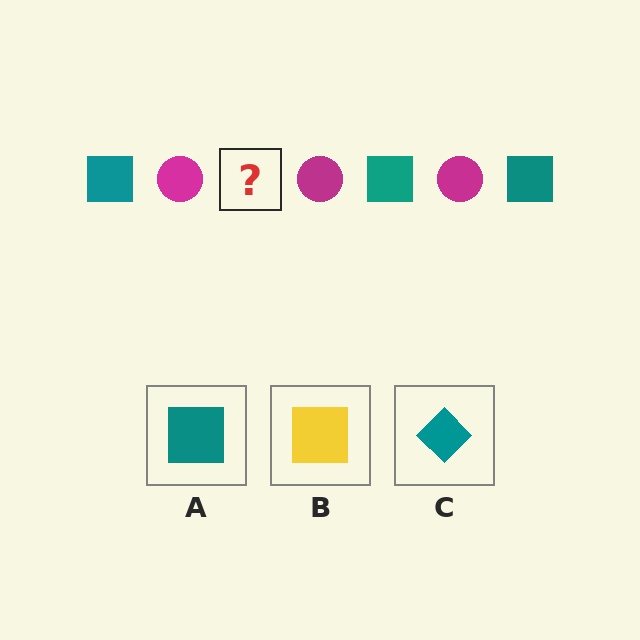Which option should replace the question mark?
Option A.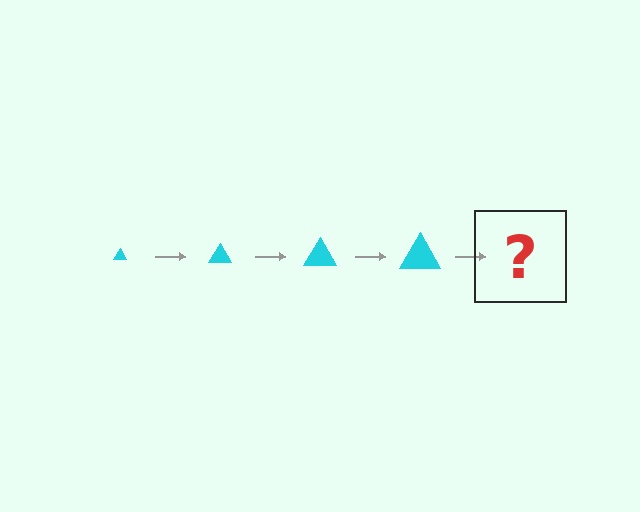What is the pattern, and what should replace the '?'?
The pattern is that the triangle gets progressively larger each step. The '?' should be a cyan triangle, larger than the previous one.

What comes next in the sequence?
The next element should be a cyan triangle, larger than the previous one.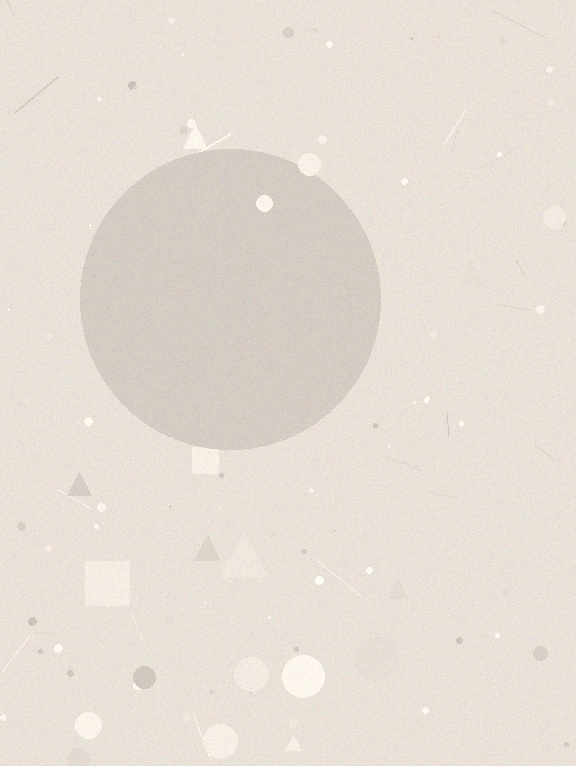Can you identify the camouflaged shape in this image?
The camouflaged shape is a circle.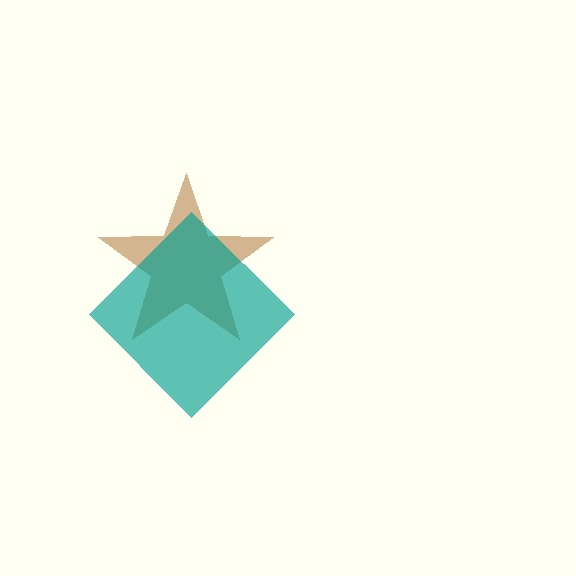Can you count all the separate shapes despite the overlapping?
Yes, there are 2 separate shapes.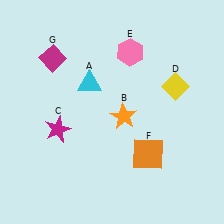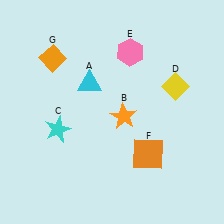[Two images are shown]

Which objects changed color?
C changed from magenta to cyan. G changed from magenta to orange.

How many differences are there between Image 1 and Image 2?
There are 2 differences between the two images.